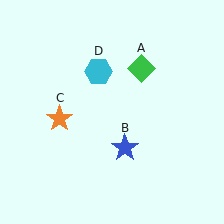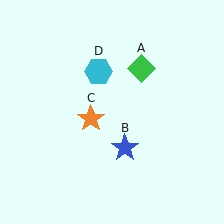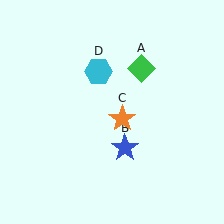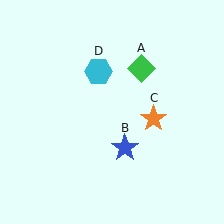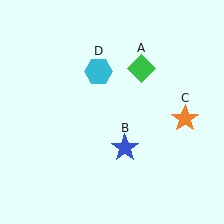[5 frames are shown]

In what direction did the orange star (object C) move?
The orange star (object C) moved right.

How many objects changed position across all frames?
1 object changed position: orange star (object C).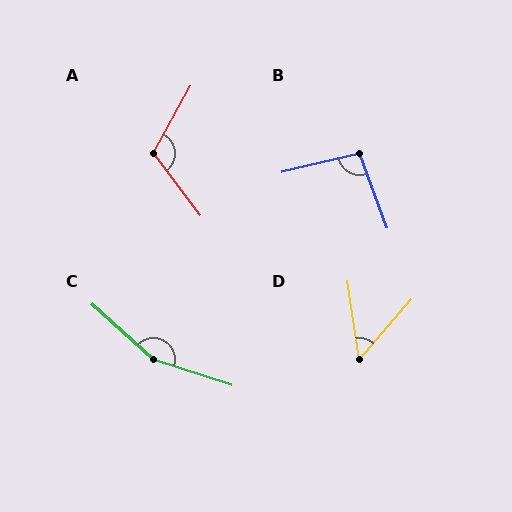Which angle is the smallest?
D, at approximately 50 degrees.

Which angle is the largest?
C, at approximately 156 degrees.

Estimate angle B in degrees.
Approximately 97 degrees.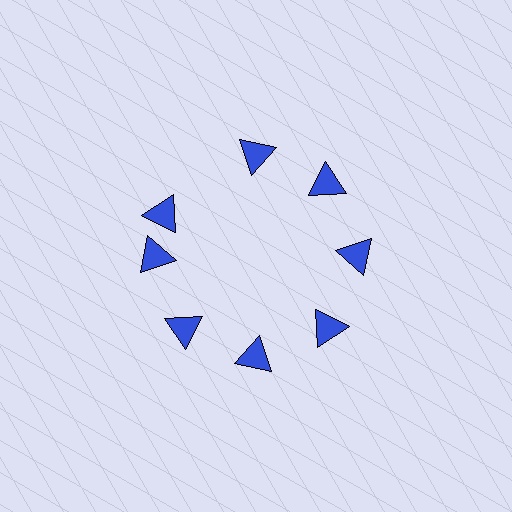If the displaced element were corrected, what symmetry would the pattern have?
It would have 8-fold rotational symmetry — the pattern would map onto itself every 45 degrees.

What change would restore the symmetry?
The symmetry would be restored by rotating it back into even spacing with its neighbors so that all 8 triangles sit at equal angles and equal distance from the center.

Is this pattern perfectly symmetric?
No. The 8 blue triangles are arranged in a ring, but one element near the 10 o'clock position is rotated out of alignment along the ring, breaking the 8-fold rotational symmetry.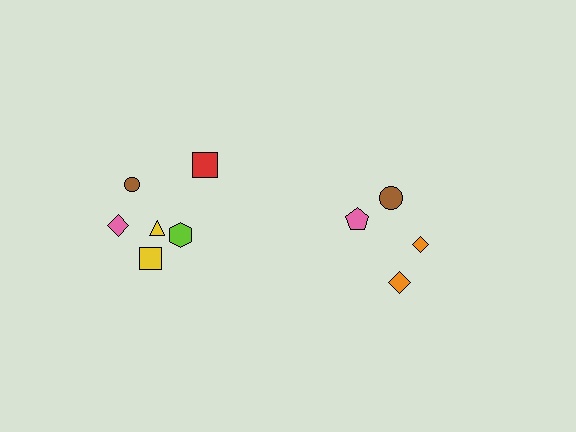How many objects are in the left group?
There are 6 objects.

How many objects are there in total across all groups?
There are 10 objects.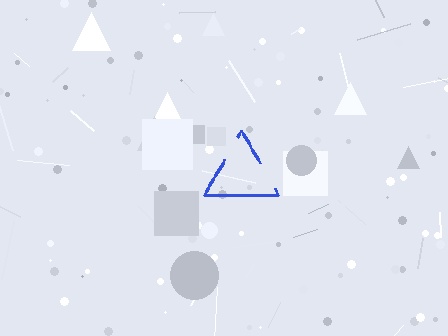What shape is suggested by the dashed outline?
The dashed outline suggests a triangle.